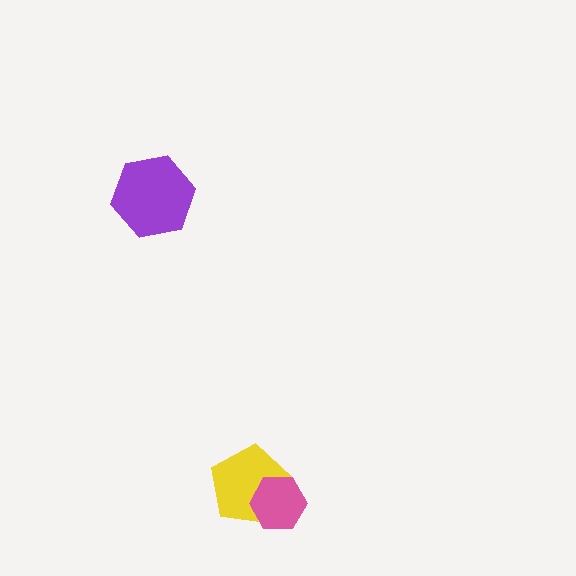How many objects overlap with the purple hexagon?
0 objects overlap with the purple hexagon.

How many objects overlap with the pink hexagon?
1 object overlaps with the pink hexagon.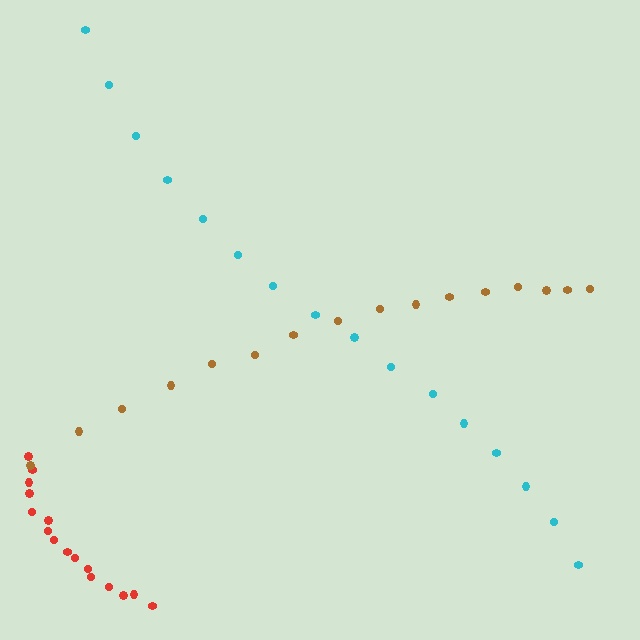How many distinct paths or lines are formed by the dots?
There are 3 distinct paths.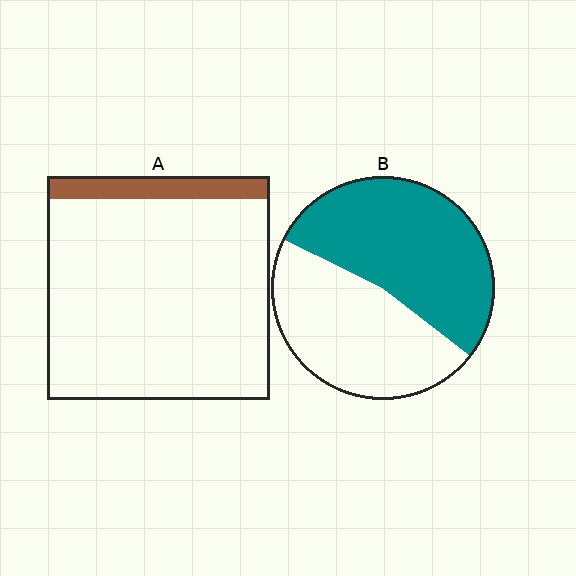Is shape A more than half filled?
No.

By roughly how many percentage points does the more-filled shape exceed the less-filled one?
By roughly 45 percentage points (B over A).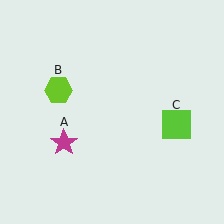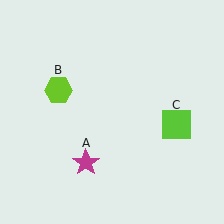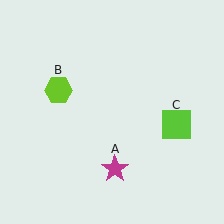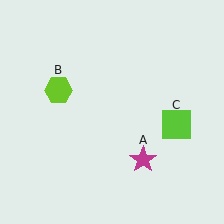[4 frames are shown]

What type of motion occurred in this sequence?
The magenta star (object A) rotated counterclockwise around the center of the scene.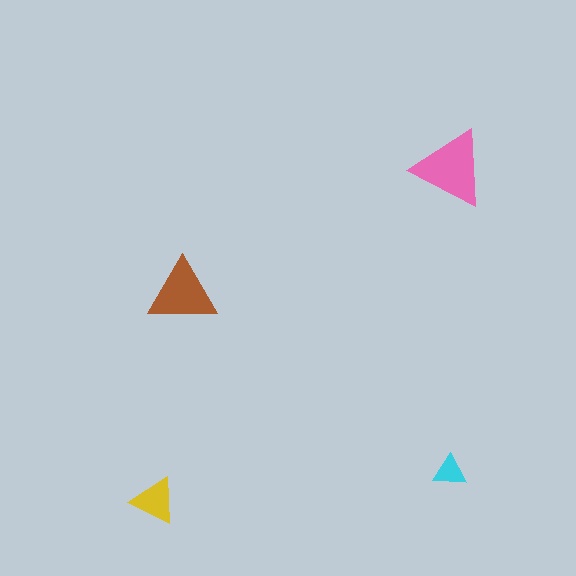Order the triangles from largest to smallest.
the pink one, the brown one, the yellow one, the cyan one.